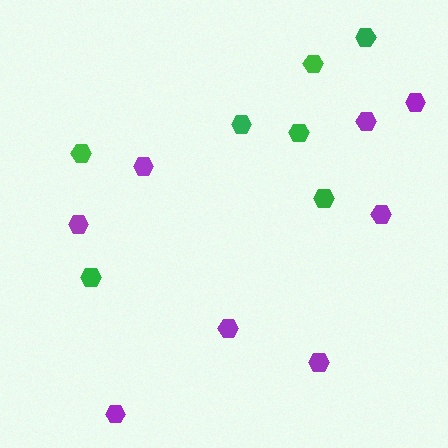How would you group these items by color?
There are 2 groups: one group of green hexagons (7) and one group of purple hexagons (8).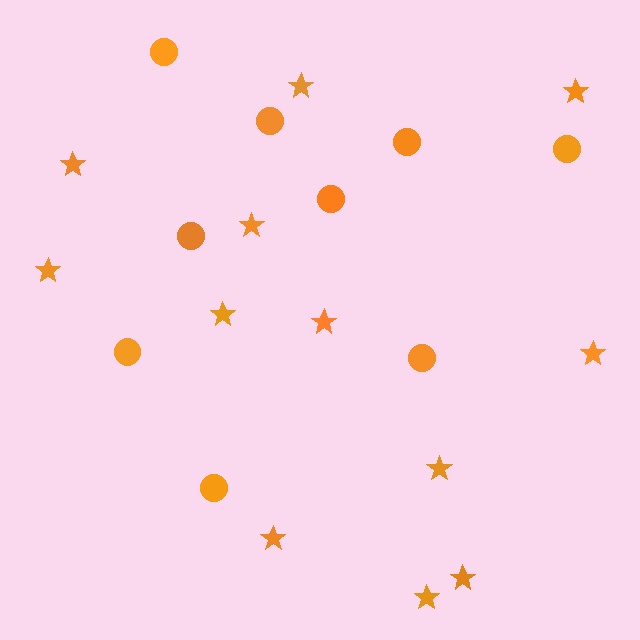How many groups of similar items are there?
There are 2 groups: one group of circles (9) and one group of stars (12).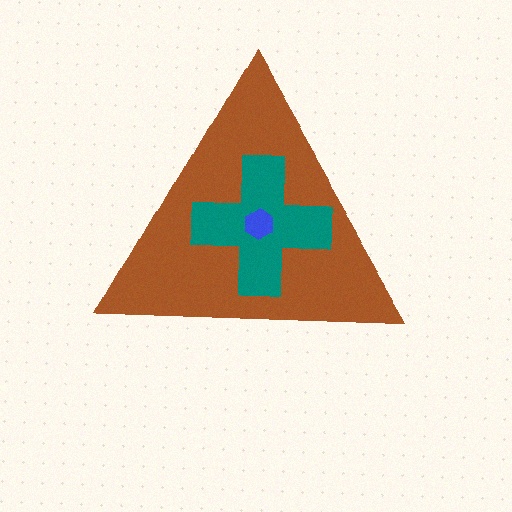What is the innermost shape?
The blue hexagon.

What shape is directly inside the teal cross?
The blue hexagon.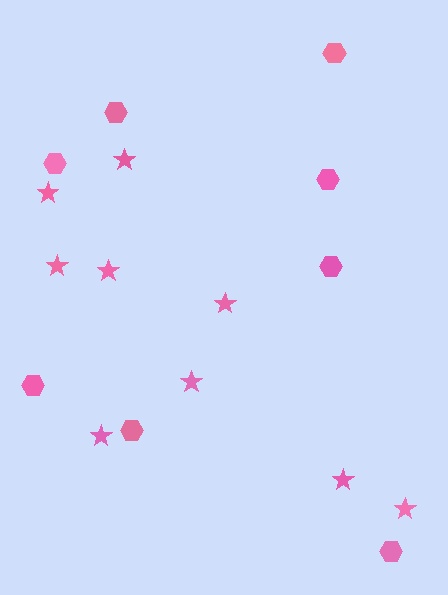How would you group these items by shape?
There are 2 groups: one group of stars (9) and one group of hexagons (8).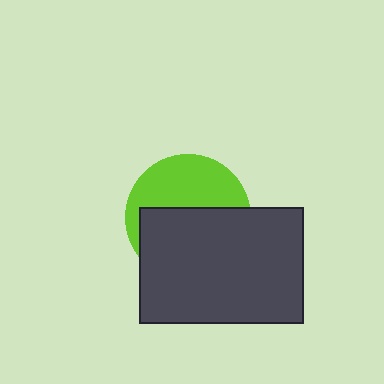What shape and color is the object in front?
The object in front is a dark gray rectangle.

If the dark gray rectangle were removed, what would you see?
You would see the complete lime circle.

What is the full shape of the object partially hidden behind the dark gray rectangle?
The partially hidden object is a lime circle.